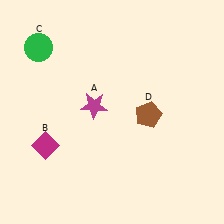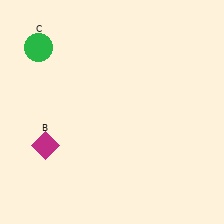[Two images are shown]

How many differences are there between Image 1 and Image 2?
There are 2 differences between the two images.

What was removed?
The magenta star (A), the brown pentagon (D) were removed in Image 2.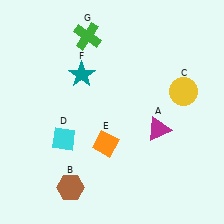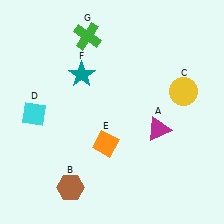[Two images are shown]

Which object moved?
The cyan diamond (D) moved left.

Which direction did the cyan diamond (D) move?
The cyan diamond (D) moved left.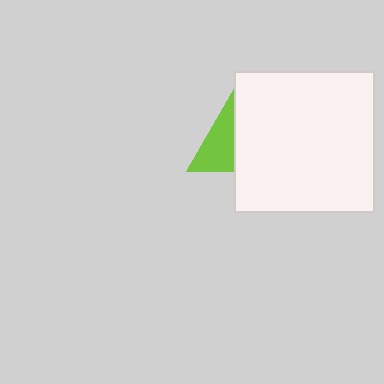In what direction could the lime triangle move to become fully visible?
The lime triangle could move left. That would shift it out from behind the white square entirely.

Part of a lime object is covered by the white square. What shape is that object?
It is a triangle.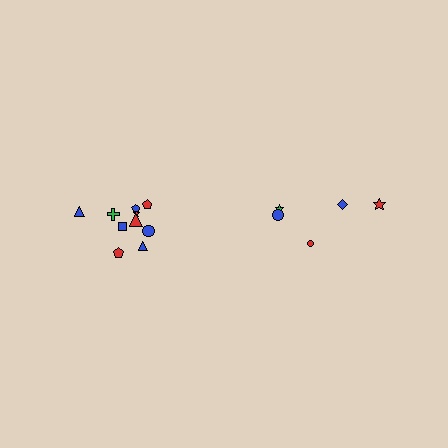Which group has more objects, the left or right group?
The left group.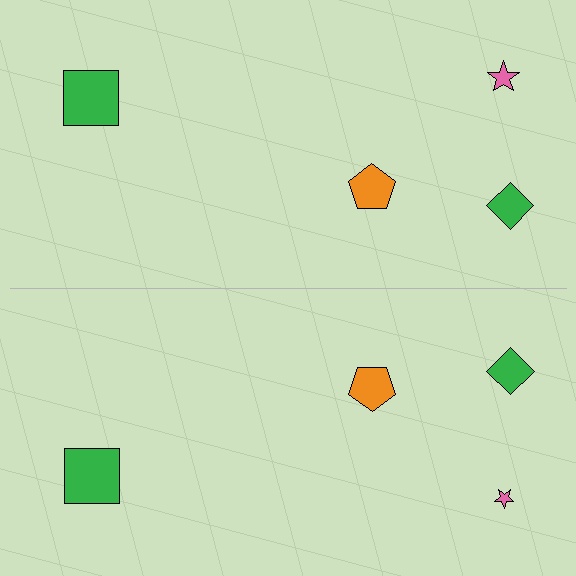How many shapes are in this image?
There are 8 shapes in this image.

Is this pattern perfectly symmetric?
No, the pattern is not perfectly symmetric. The pink star on the bottom side has a different size than its mirror counterpart.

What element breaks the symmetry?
The pink star on the bottom side has a different size than its mirror counterpart.